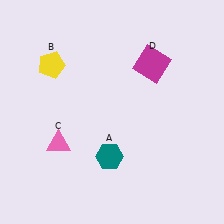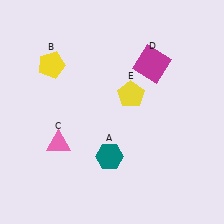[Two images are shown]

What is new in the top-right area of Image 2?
A yellow pentagon (E) was added in the top-right area of Image 2.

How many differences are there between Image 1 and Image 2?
There is 1 difference between the two images.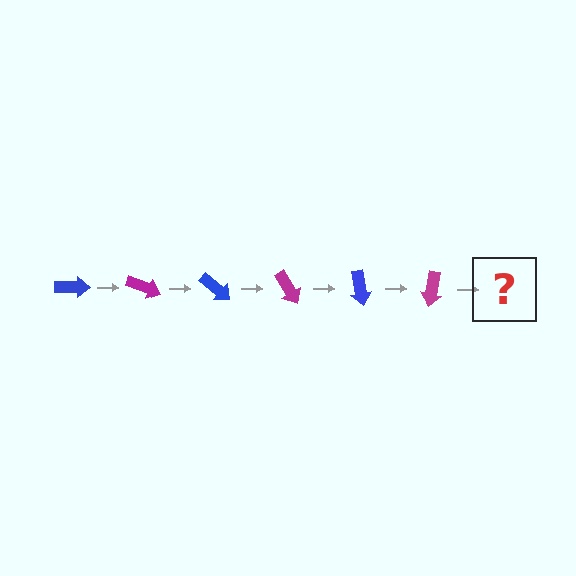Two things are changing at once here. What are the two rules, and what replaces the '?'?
The two rules are that it rotates 20 degrees each step and the color cycles through blue and magenta. The '?' should be a blue arrow, rotated 120 degrees from the start.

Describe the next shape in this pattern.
It should be a blue arrow, rotated 120 degrees from the start.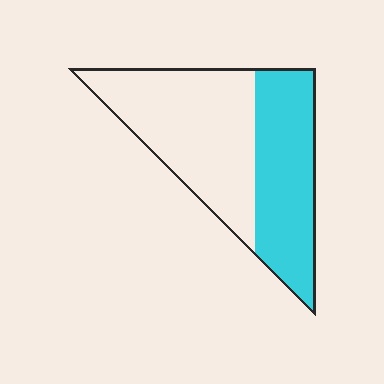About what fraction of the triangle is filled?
About two fifths (2/5).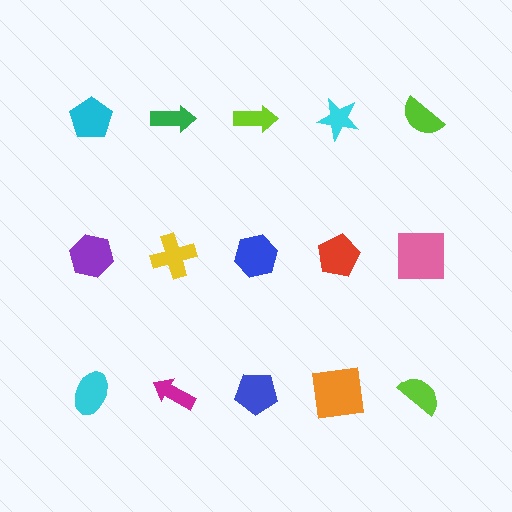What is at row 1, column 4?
A cyan star.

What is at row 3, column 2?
A magenta arrow.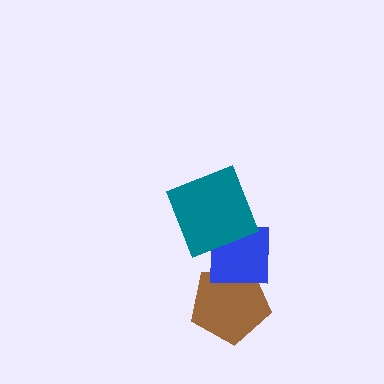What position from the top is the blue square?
The blue square is 2nd from the top.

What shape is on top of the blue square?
The teal square is on top of the blue square.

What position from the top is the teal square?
The teal square is 1st from the top.